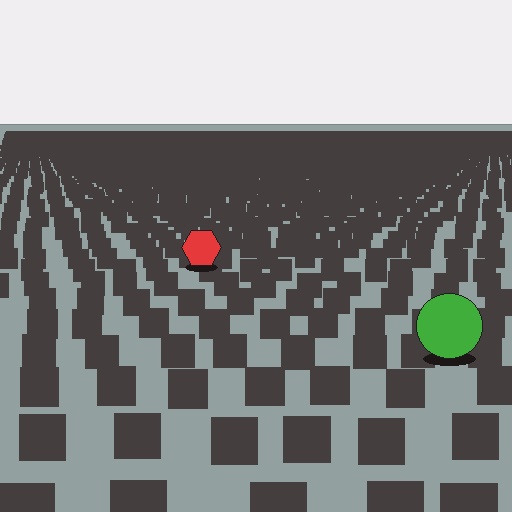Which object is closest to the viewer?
The green circle is closest. The texture marks near it are larger and more spread out.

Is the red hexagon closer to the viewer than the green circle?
No. The green circle is closer — you can tell from the texture gradient: the ground texture is coarser near it.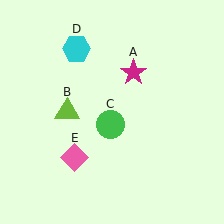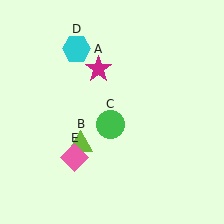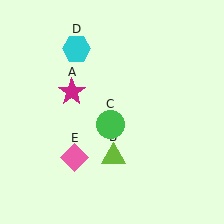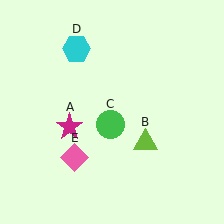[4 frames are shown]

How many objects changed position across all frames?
2 objects changed position: magenta star (object A), lime triangle (object B).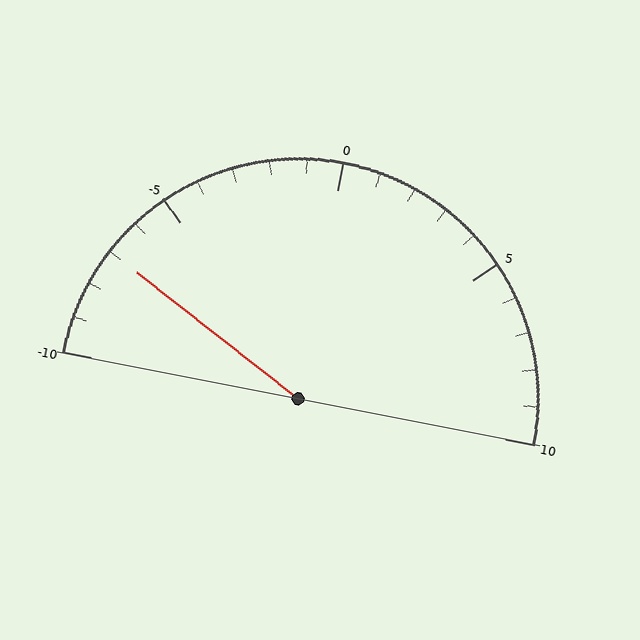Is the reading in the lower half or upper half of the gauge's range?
The reading is in the lower half of the range (-10 to 10).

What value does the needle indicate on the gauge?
The needle indicates approximately -7.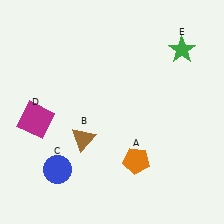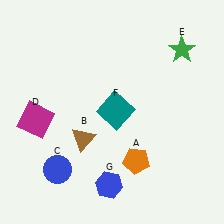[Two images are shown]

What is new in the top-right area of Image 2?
A teal square (F) was added in the top-right area of Image 2.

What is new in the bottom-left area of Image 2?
A blue hexagon (G) was added in the bottom-left area of Image 2.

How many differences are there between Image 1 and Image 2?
There are 2 differences between the two images.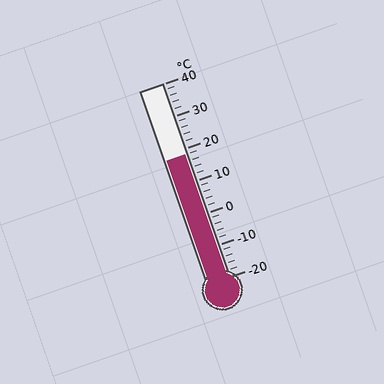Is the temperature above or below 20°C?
The temperature is below 20°C.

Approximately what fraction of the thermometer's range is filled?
The thermometer is filled to approximately 65% of its range.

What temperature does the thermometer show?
The thermometer shows approximately 18°C.